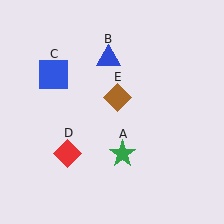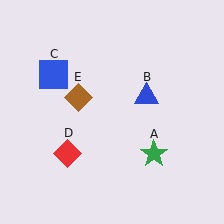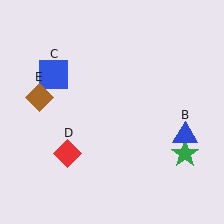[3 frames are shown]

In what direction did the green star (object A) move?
The green star (object A) moved right.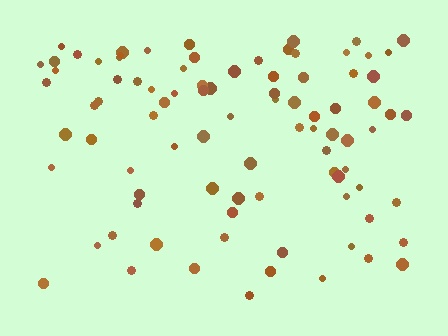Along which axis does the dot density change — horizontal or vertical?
Vertical.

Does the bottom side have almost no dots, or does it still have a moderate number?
Still a moderate number, just noticeably fewer than the top.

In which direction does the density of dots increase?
From bottom to top, with the top side densest.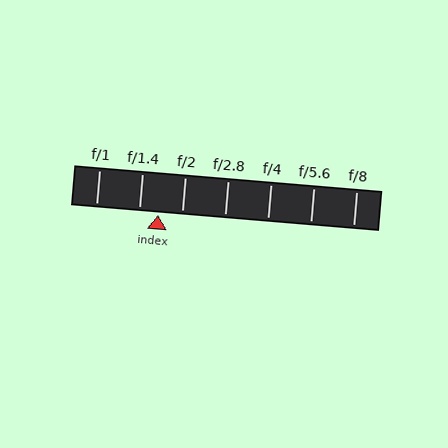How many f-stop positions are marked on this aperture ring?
There are 7 f-stop positions marked.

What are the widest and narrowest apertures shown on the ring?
The widest aperture shown is f/1 and the narrowest is f/8.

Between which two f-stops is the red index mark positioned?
The index mark is between f/1.4 and f/2.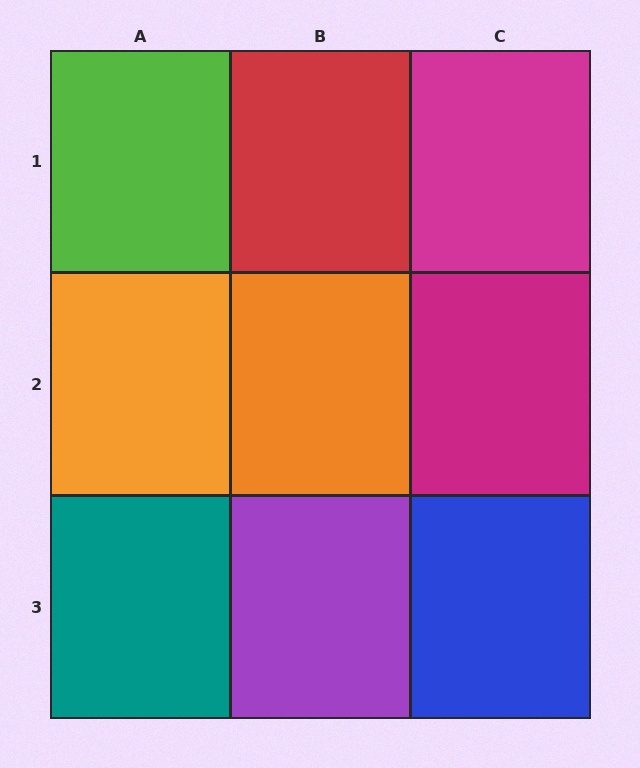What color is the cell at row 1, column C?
Magenta.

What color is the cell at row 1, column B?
Red.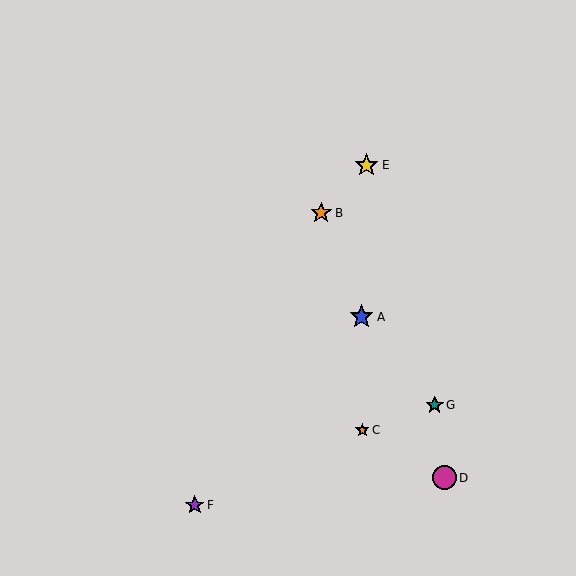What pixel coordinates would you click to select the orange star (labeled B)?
Click at (321, 213) to select the orange star B.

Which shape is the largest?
The blue star (labeled A) is the largest.